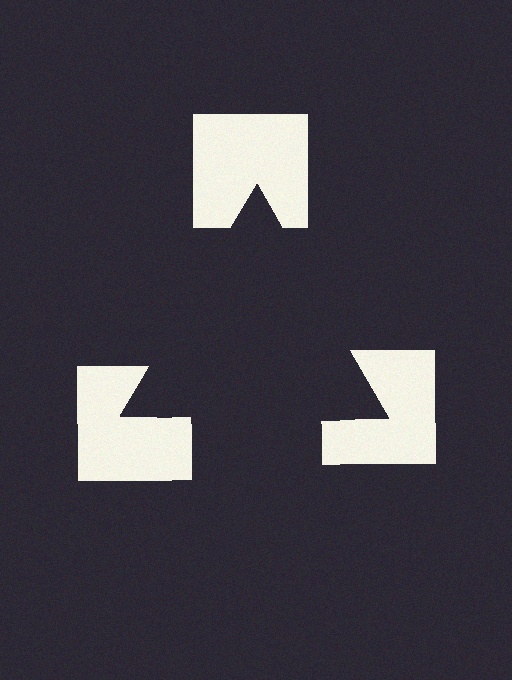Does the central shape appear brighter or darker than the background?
It typically appears slightly darker than the background, even though no actual brightness change is drawn.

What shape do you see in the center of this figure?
An illusory triangle — its edges are inferred from the aligned wedge cuts in the notched squares, not physically drawn.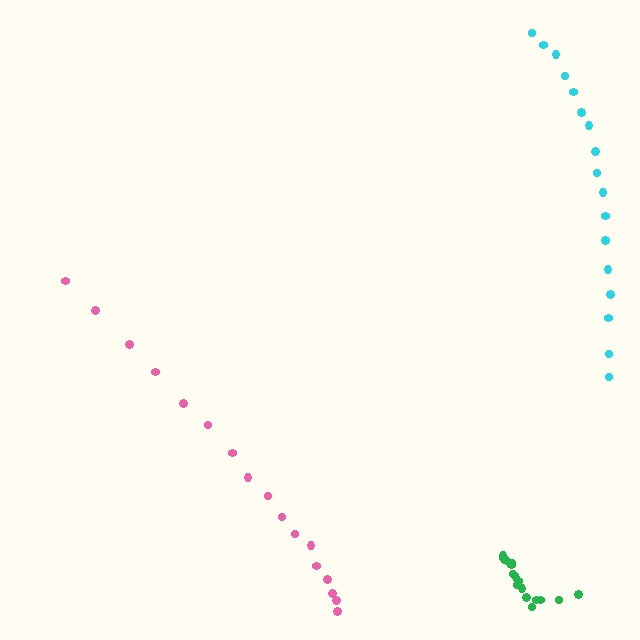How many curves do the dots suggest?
There are 3 distinct paths.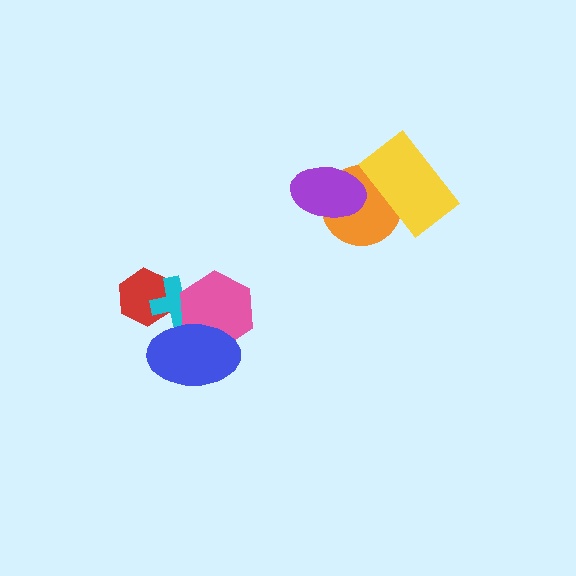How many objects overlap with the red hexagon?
1 object overlaps with the red hexagon.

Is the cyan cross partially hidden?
Yes, it is partially covered by another shape.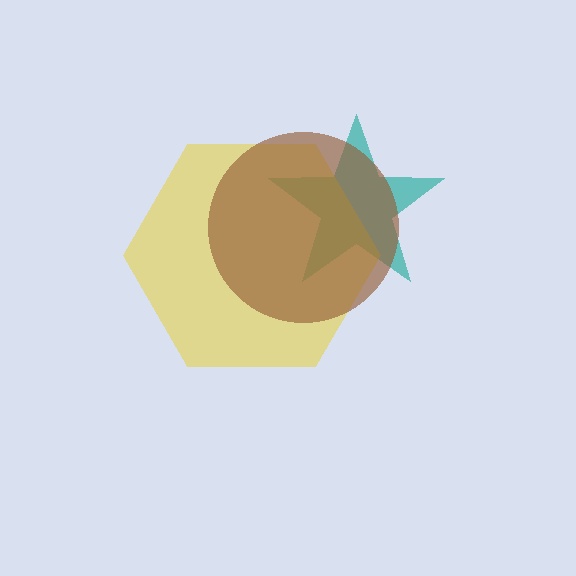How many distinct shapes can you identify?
There are 3 distinct shapes: a teal star, a yellow hexagon, a brown circle.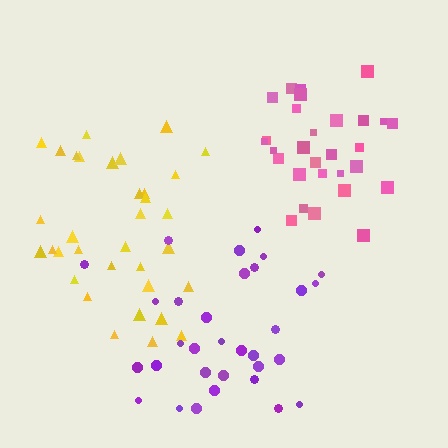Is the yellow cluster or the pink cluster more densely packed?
Pink.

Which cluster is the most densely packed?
Pink.